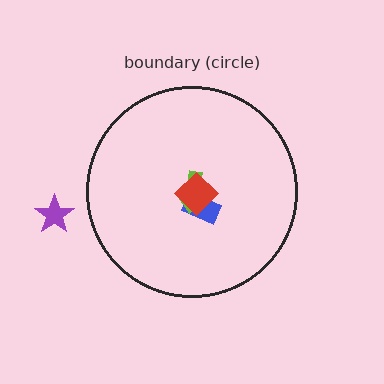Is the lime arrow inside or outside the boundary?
Inside.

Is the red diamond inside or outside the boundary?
Inside.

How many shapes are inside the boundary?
3 inside, 1 outside.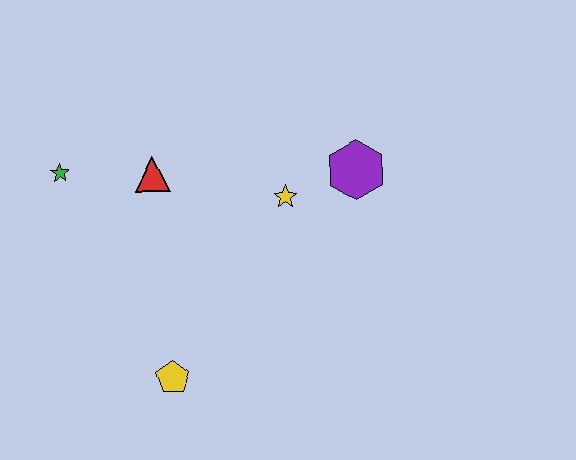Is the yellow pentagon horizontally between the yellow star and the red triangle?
Yes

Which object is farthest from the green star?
The purple hexagon is farthest from the green star.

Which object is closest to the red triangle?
The green star is closest to the red triangle.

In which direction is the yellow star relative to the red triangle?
The yellow star is to the right of the red triangle.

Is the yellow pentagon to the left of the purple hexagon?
Yes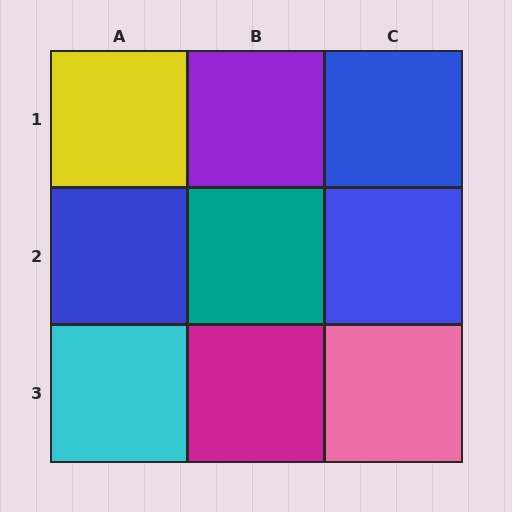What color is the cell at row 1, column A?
Yellow.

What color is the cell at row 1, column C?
Blue.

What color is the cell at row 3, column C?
Pink.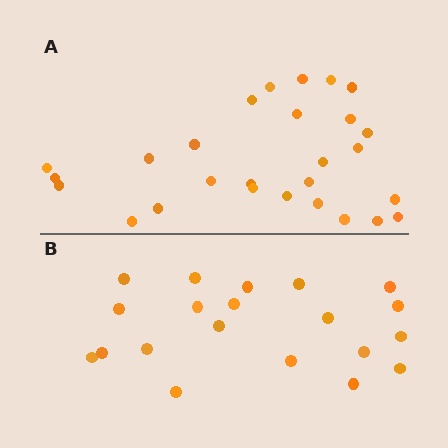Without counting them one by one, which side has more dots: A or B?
Region A (the top region) has more dots.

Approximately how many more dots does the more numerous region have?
Region A has roughly 8 or so more dots than region B.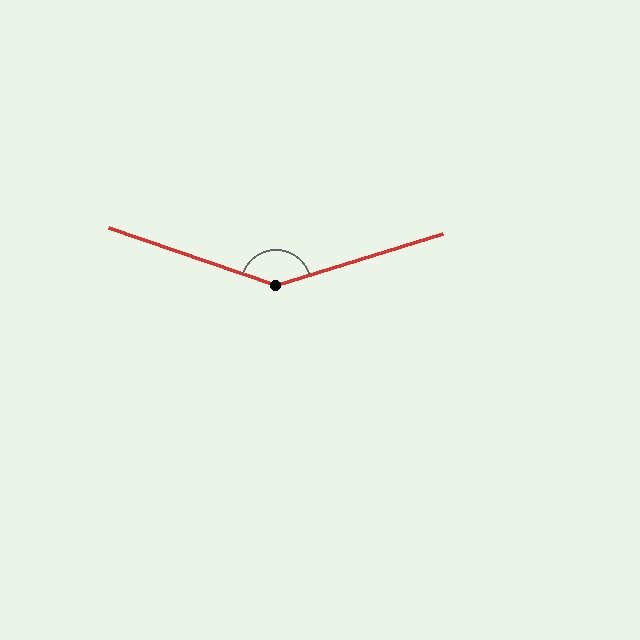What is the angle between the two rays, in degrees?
Approximately 144 degrees.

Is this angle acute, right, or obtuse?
It is obtuse.